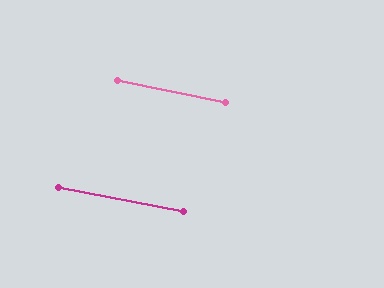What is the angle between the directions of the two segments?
Approximately 0 degrees.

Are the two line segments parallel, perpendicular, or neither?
Parallel — their directions differ by only 0.4°.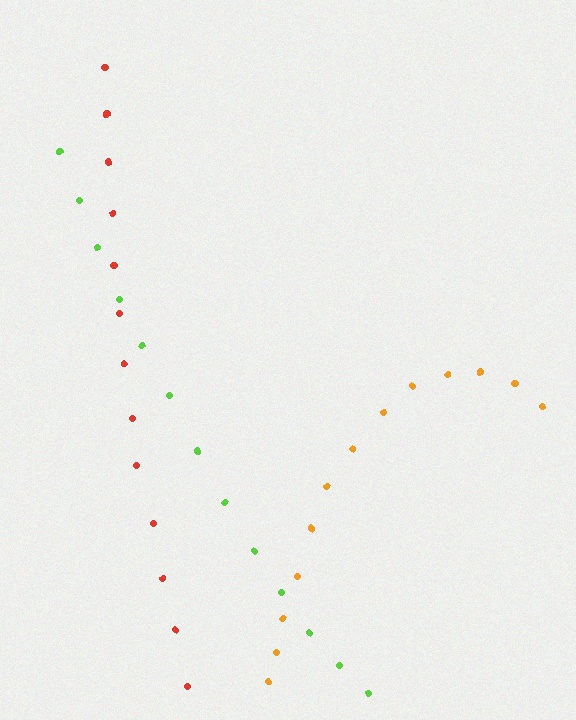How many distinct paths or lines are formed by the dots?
There are 3 distinct paths.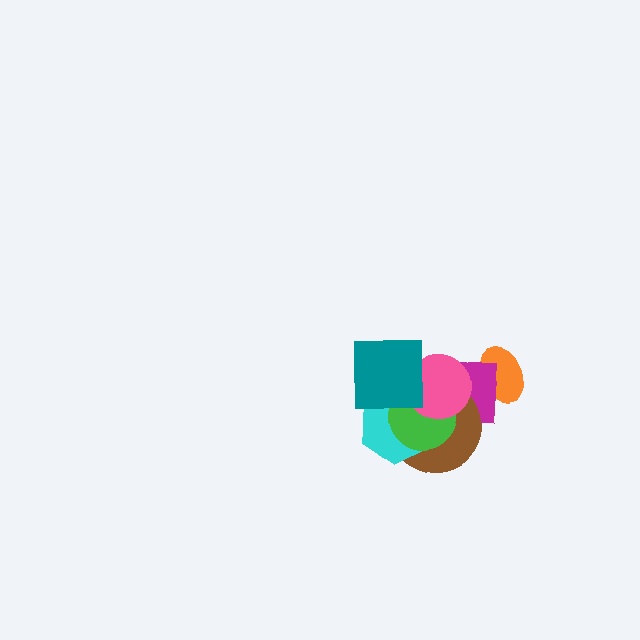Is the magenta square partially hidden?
Yes, it is partially covered by another shape.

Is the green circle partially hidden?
Yes, it is partially covered by another shape.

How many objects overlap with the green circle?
5 objects overlap with the green circle.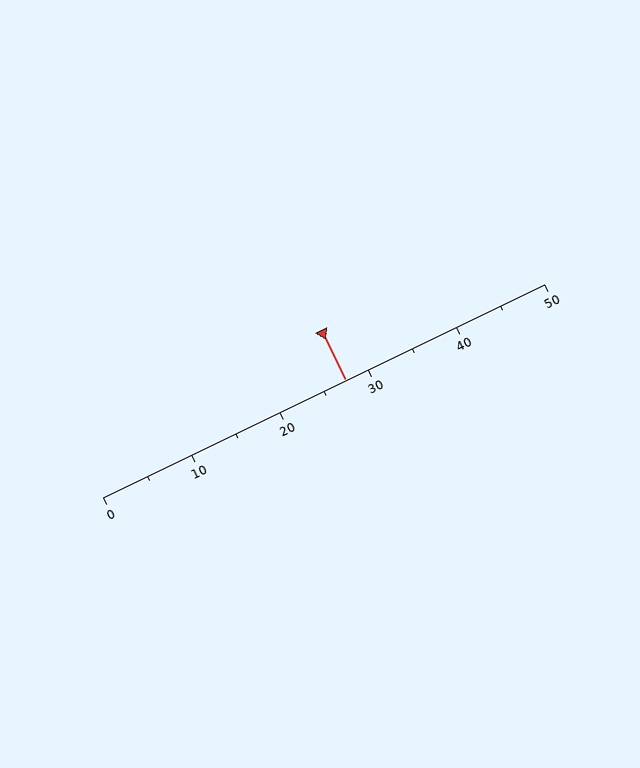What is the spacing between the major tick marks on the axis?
The major ticks are spaced 10 apart.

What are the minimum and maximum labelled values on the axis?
The axis runs from 0 to 50.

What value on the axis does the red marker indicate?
The marker indicates approximately 27.5.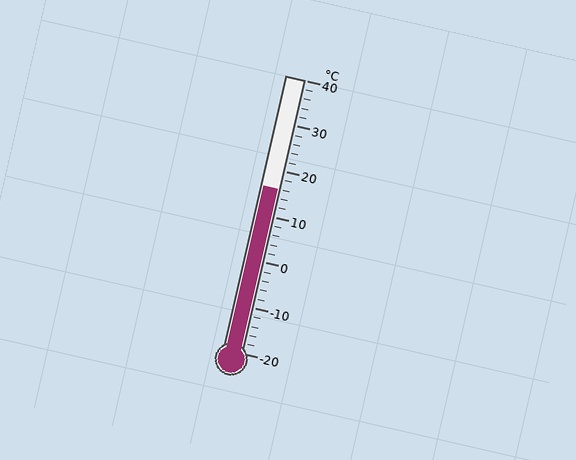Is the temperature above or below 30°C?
The temperature is below 30°C.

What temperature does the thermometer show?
The thermometer shows approximately 16°C.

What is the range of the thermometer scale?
The thermometer scale ranges from -20°C to 40°C.